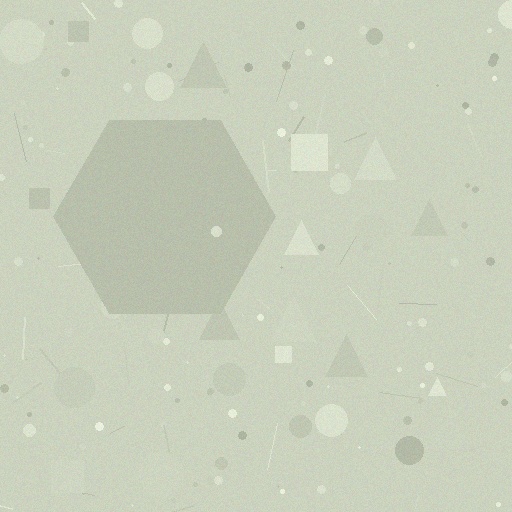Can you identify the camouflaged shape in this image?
The camouflaged shape is a hexagon.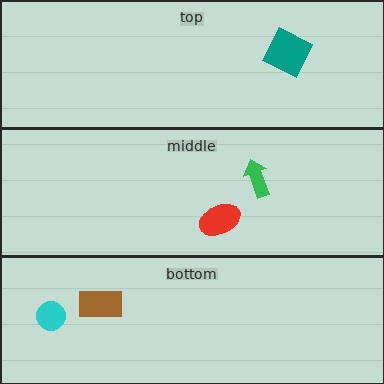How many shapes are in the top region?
1.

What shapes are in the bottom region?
The brown rectangle, the cyan circle.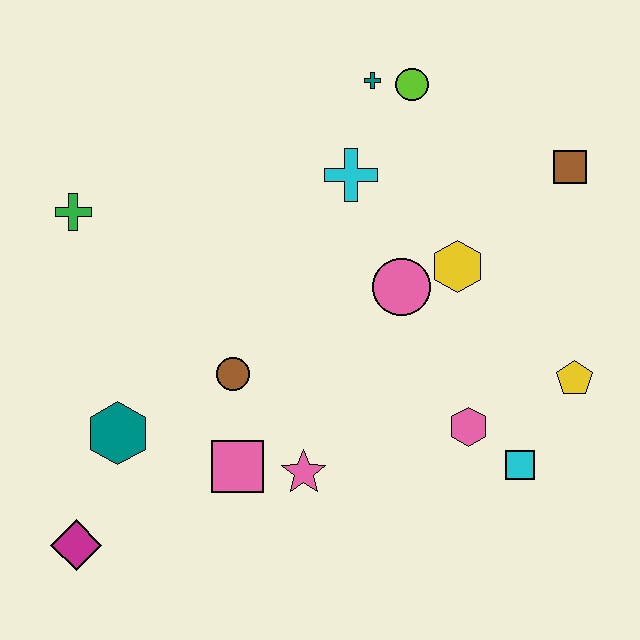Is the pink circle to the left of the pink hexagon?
Yes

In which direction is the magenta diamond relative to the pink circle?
The magenta diamond is to the left of the pink circle.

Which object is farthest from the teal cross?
The magenta diamond is farthest from the teal cross.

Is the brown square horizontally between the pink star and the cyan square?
No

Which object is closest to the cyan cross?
The teal cross is closest to the cyan cross.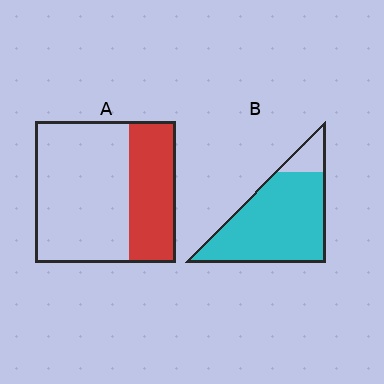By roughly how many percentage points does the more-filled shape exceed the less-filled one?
By roughly 55 percentage points (B over A).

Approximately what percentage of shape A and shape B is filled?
A is approximately 35% and B is approximately 85%.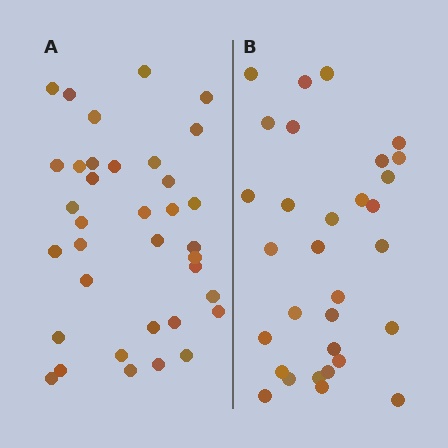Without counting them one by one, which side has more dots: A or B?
Region A (the left region) has more dots.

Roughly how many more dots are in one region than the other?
Region A has about 5 more dots than region B.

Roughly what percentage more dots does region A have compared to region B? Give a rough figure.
About 15% more.